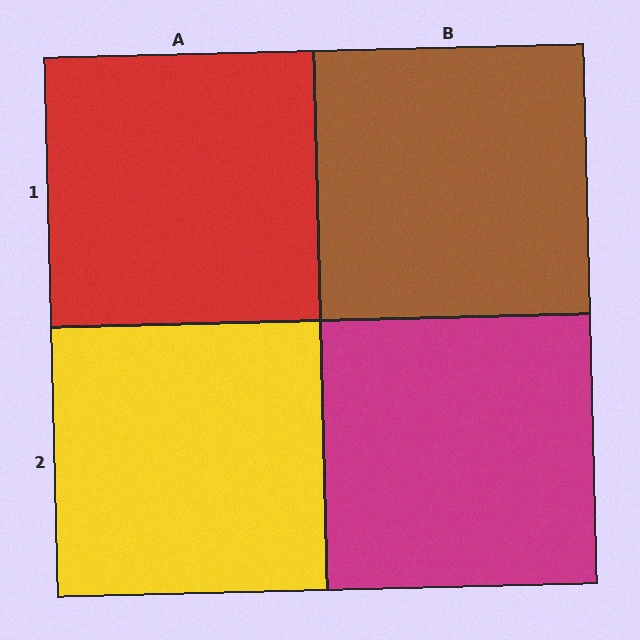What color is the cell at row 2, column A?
Yellow.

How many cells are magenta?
1 cell is magenta.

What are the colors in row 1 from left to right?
Red, brown.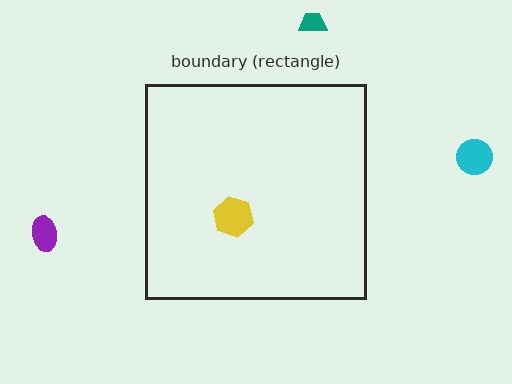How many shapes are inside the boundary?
1 inside, 3 outside.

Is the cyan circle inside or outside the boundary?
Outside.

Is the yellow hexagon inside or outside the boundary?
Inside.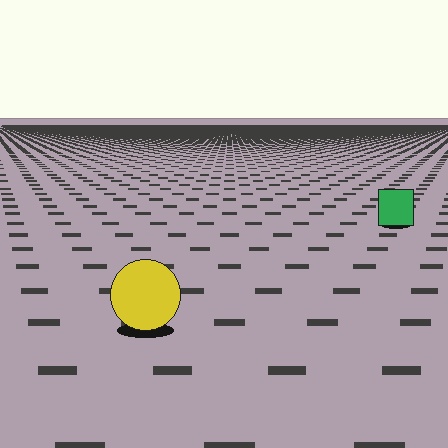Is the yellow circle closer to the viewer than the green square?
Yes. The yellow circle is closer — you can tell from the texture gradient: the ground texture is coarser near it.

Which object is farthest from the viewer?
The green square is farthest from the viewer. It appears smaller and the ground texture around it is denser.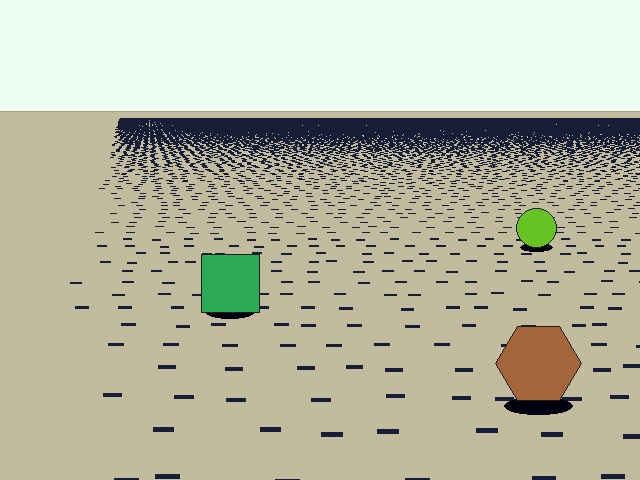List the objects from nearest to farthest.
From nearest to farthest: the brown hexagon, the green square, the lime circle.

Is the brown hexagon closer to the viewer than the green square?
Yes. The brown hexagon is closer — you can tell from the texture gradient: the ground texture is coarser near it.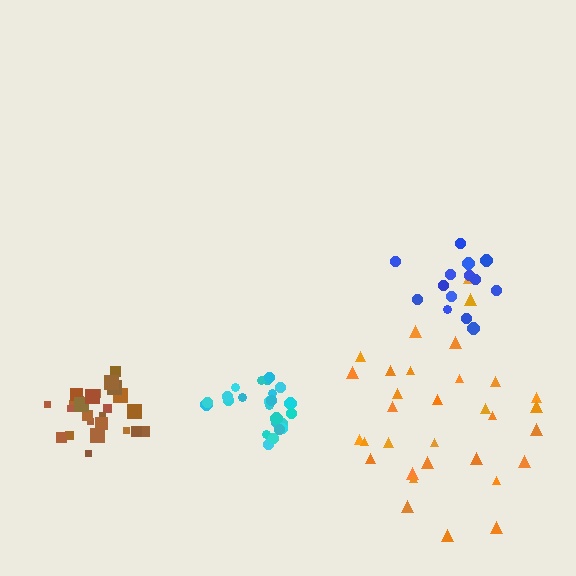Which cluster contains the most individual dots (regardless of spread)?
Orange (32).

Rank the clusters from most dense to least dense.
cyan, brown, blue, orange.